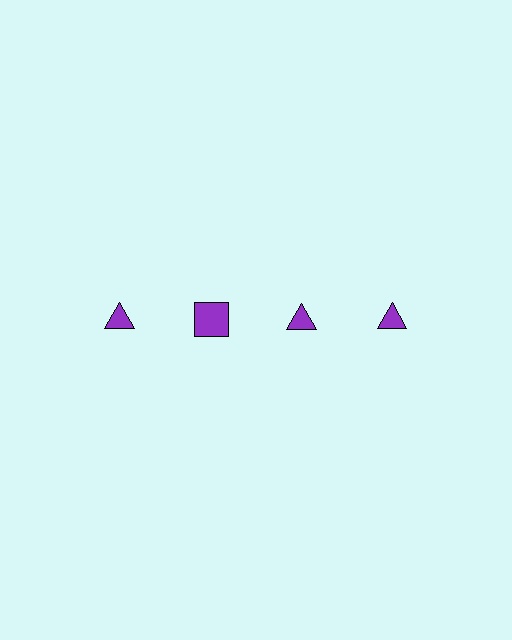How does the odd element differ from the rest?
It has a different shape: square instead of triangle.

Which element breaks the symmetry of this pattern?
The purple square in the top row, second from left column breaks the symmetry. All other shapes are purple triangles.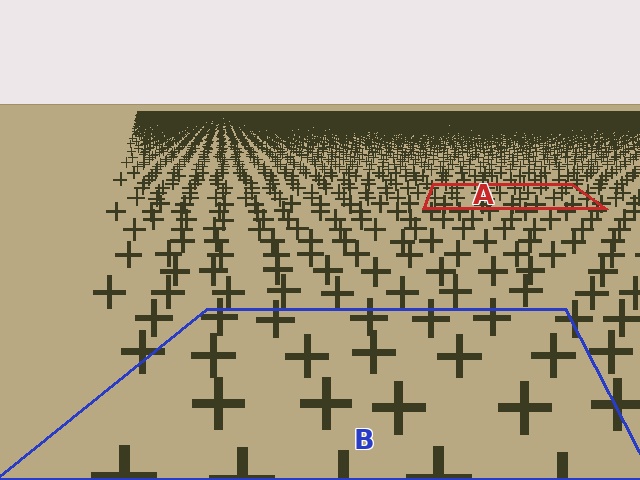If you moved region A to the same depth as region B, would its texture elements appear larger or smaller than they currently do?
They would appear larger. At a closer depth, the same texture elements are projected at a bigger on-screen size.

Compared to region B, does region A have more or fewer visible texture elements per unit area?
Region A has more texture elements per unit area — they are packed more densely because it is farther away.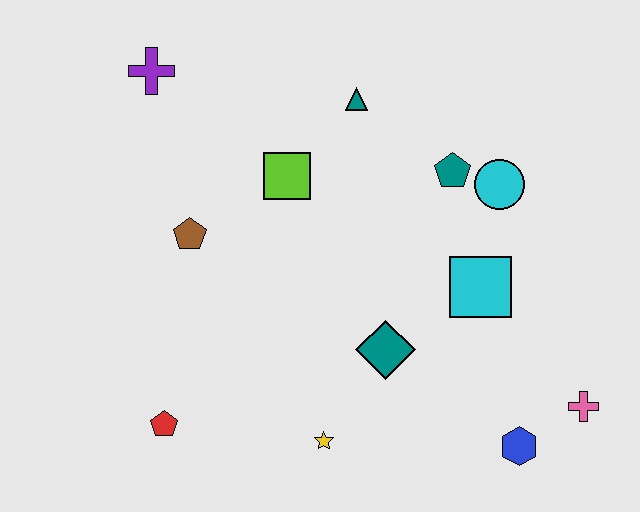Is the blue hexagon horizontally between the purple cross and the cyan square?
No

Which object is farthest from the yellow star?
The purple cross is farthest from the yellow star.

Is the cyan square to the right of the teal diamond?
Yes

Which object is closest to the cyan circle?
The teal pentagon is closest to the cyan circle.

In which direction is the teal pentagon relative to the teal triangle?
The teal pentagon is to the right of the teal triangle.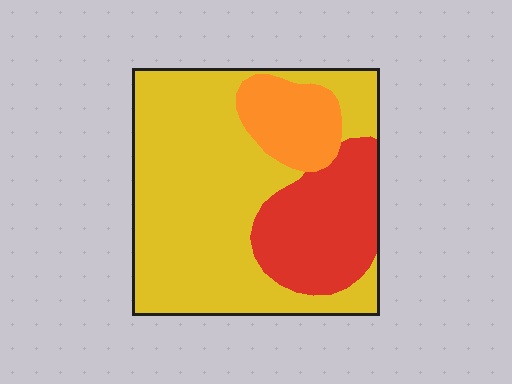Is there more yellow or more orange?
Yellow.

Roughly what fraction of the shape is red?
Red covers 24% of the shape.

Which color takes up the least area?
Orange, at roughly 15%.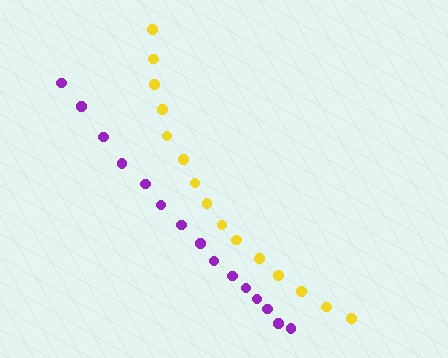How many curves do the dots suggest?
There are 2 distinct paths.